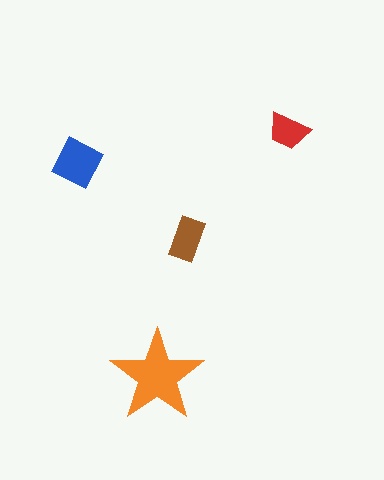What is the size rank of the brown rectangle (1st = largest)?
3rd.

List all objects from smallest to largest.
The red trapezoid, the brown rectangle, the blue square, the orange star.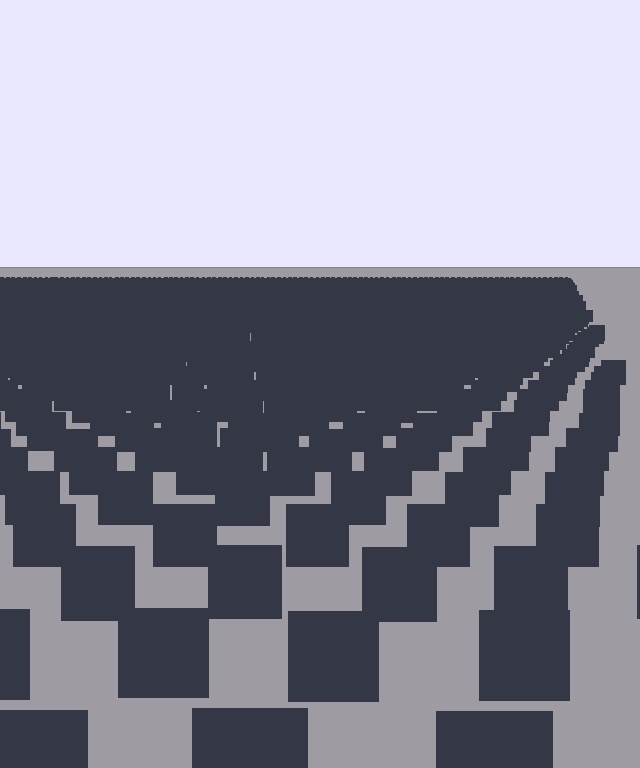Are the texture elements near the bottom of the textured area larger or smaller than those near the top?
Larger. Near the bottom, elements are closer to the viewer and appear at a bigger on-screen size.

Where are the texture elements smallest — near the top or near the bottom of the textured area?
Near the top.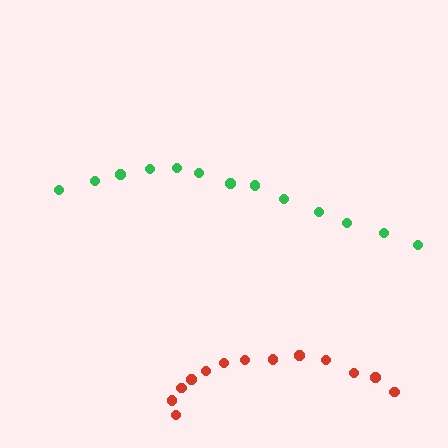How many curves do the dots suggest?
There are 2 distinct paths.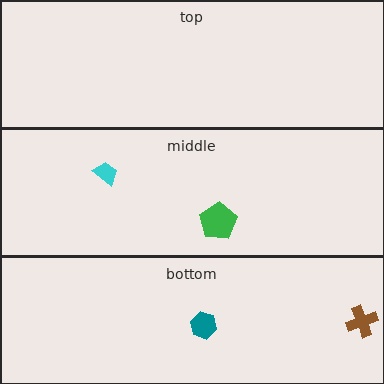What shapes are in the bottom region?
The teal hexagon, the brown cross.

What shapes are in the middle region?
The cyan trapezoid, the green pentagon.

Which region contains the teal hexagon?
The bottom region.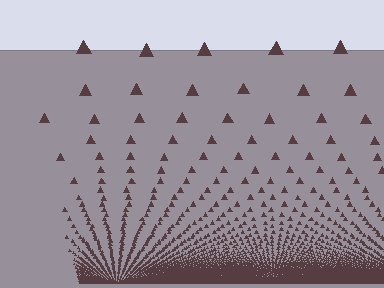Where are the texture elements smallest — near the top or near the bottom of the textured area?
Near the bottom.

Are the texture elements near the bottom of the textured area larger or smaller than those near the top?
Smaller. The gradient is inverted — elements near the bottom are smaller and denser.